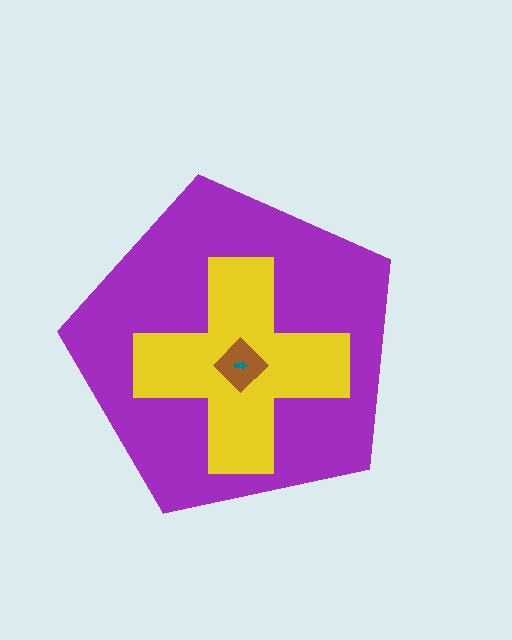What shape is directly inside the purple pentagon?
The yellow cross.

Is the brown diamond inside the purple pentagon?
Yes.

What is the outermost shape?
The purple pentagon.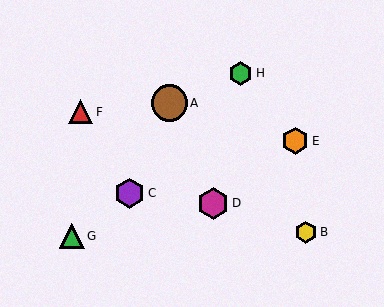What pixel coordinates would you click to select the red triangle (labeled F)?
Click at (80, 112) to select the red triangle F.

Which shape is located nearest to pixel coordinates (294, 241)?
The yellow hexagon (labeled B) at (306, 232) is nearest to that location.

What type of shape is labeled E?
Shape E is an orange hexagon.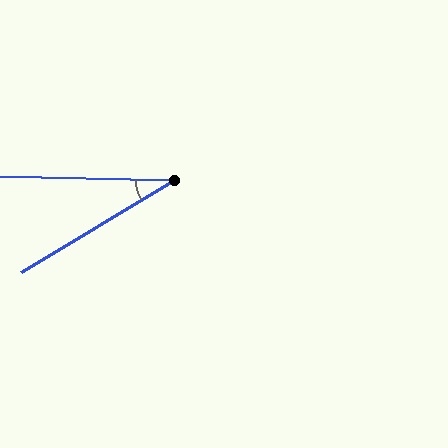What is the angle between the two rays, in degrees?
Approximately 32 degrees.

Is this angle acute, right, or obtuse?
It is acute.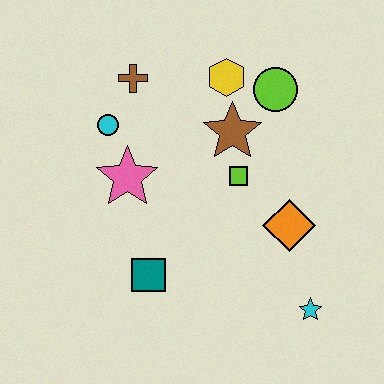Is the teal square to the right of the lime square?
No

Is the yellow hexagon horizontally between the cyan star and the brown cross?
Yes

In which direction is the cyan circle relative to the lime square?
The cyan circle is to the left of the lime square.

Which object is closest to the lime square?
The brown star is closest to the lime square.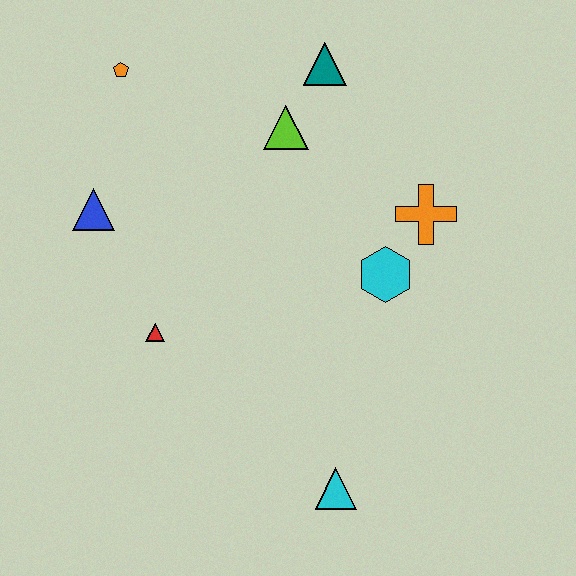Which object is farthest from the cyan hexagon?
The orange pentagon is farthest from the cyan hexagon.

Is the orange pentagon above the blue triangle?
Yes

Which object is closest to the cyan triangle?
The cyan hexagon is closest to the cyan triangle.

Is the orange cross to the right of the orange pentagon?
Yes